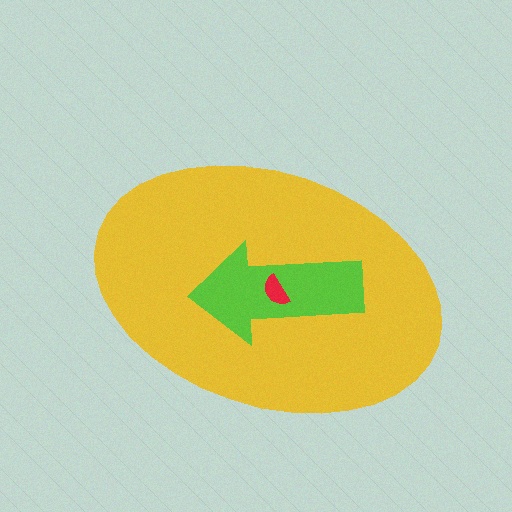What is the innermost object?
The red semicircle.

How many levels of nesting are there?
3.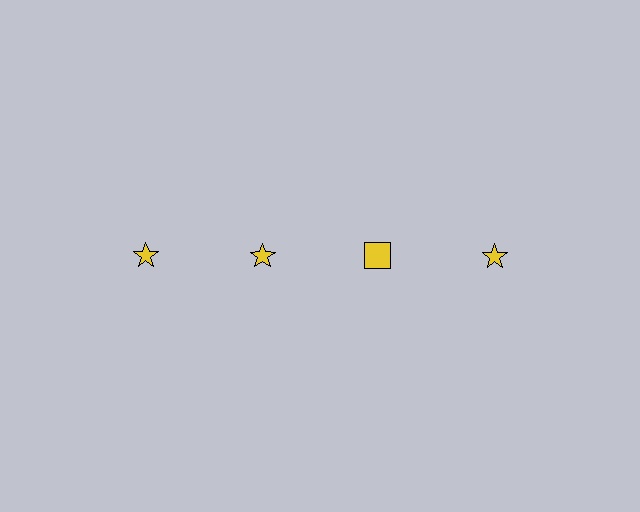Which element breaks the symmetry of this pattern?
The yellow square in the top row, center column breaks the symmetry. All other shapes are yellow stars.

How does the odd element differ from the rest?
It has a different shape: square instead of star.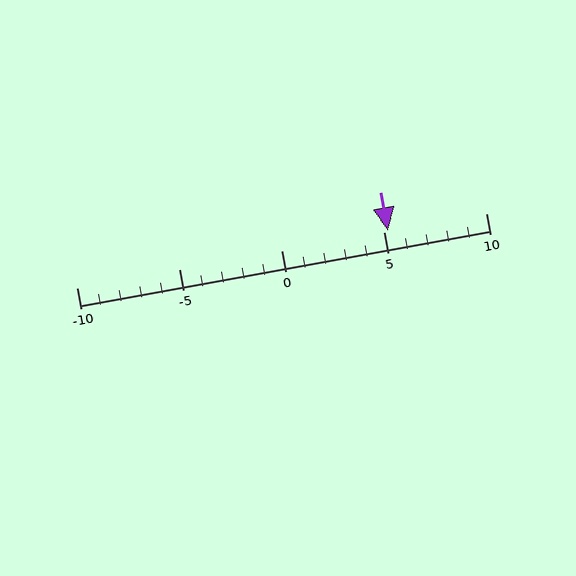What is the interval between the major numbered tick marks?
The major tick marks are spaced 5 units apart.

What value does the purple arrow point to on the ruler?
The purple arrow points to approximately 5.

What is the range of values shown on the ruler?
The ruler shows values from -10 to 10.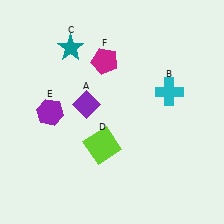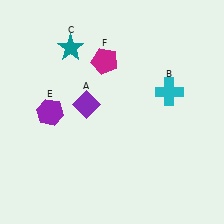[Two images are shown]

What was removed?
The lime square (D) was removed in Image 2.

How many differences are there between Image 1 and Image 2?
There is 1 difference between the two images.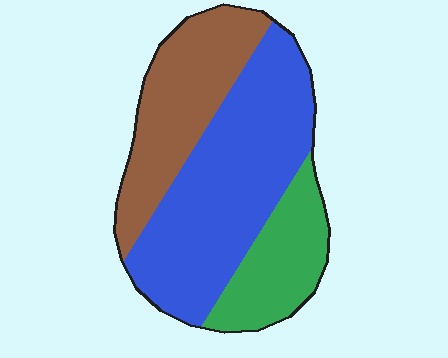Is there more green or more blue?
Blue.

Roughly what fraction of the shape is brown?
Brown takes up about one third (1/3) of the shape.